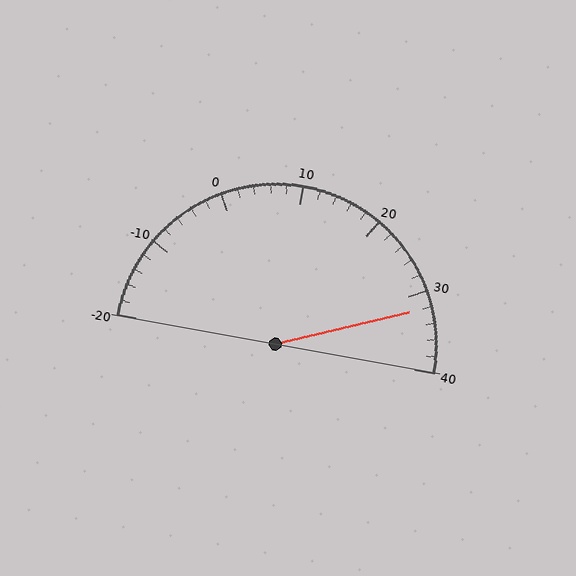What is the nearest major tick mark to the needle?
The nearest major tick mark is 30.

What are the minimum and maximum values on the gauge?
The gauge ranges from -20 to 40.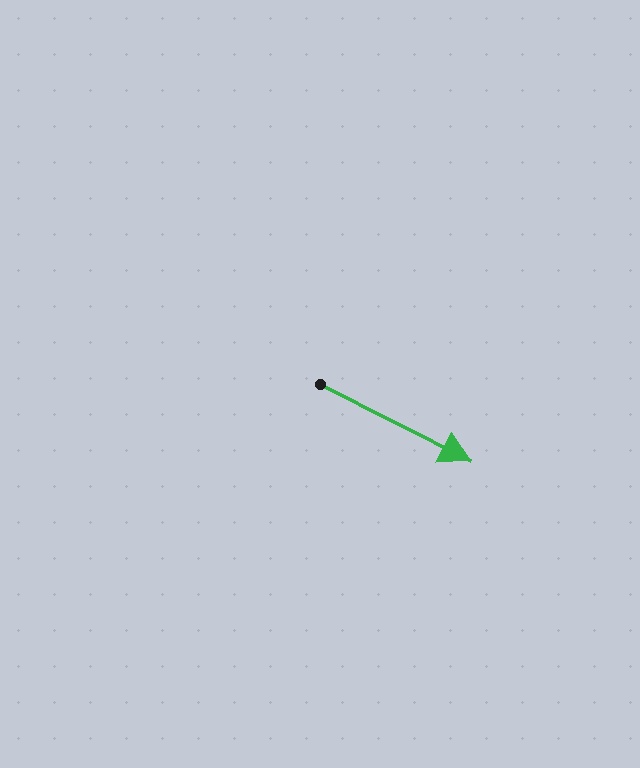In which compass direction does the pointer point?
Southeast.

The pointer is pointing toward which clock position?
Roughly 4 o'clock.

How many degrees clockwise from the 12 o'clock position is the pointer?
Approximately 117 degrees.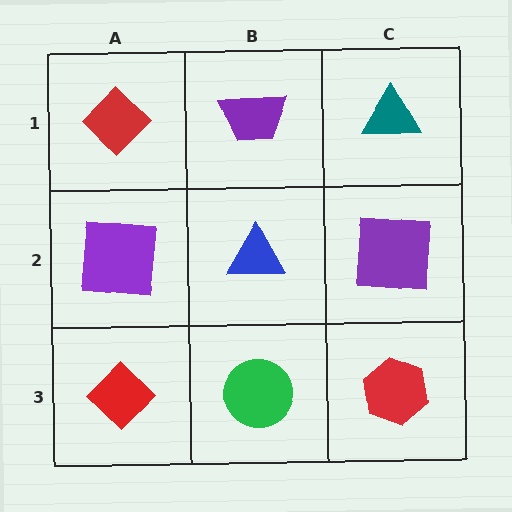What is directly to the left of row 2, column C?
A blue triangle.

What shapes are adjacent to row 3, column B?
A blue triangle (row 2, column B), a red diamond (row 3, column A), a red hexagon (row 3, column C).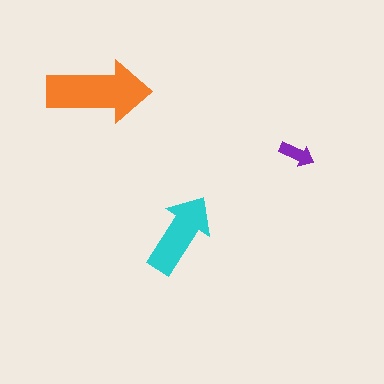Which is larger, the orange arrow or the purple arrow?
The orange one.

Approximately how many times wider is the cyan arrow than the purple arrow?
About 2.5 times wider.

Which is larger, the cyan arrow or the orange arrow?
The orange one.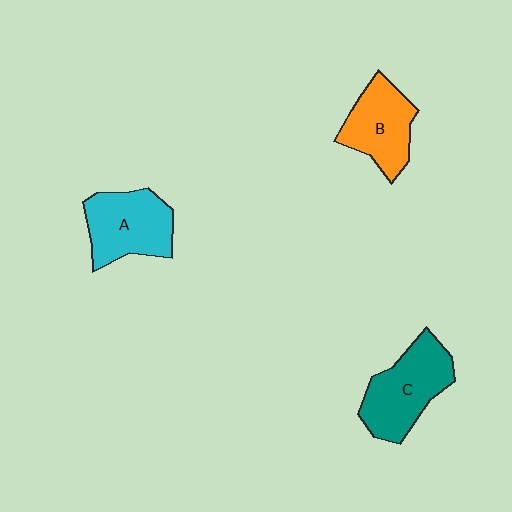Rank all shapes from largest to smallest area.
From largest to smallest: C (teal), A (cyan), B (orange).